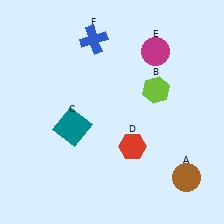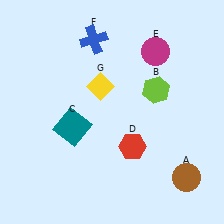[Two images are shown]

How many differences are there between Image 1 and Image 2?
There is 1 difference between the two images.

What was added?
A yellow diamond (G) was added in Image 2.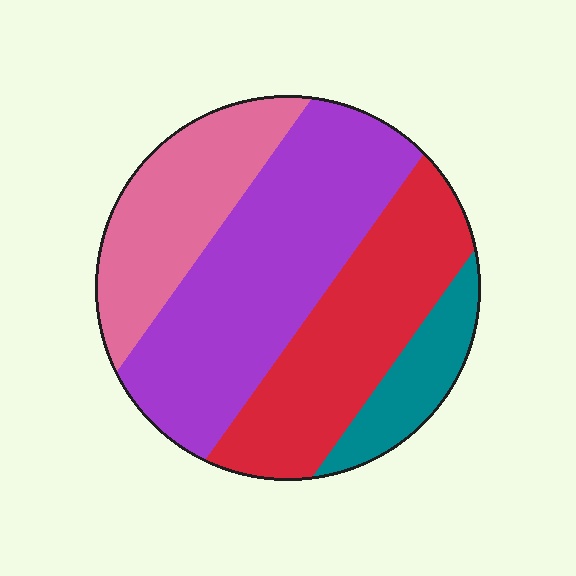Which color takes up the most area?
Purple, at roughly 40%.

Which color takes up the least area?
Teal, at roughly 10%.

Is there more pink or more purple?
Purple.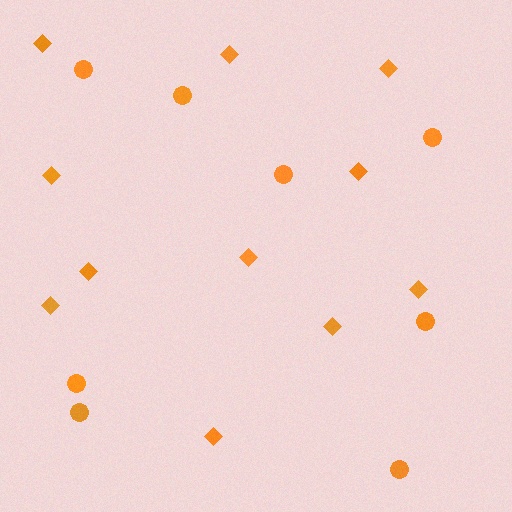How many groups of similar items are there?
There are 2 groups: one group of diamonds (11) and one group of circles (8).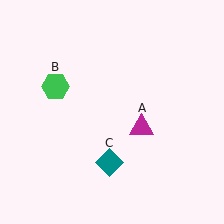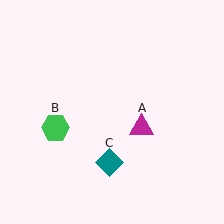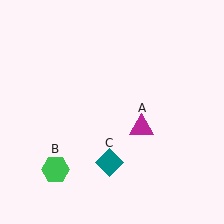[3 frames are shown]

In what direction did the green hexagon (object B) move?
The green hexagon (object B) moved down.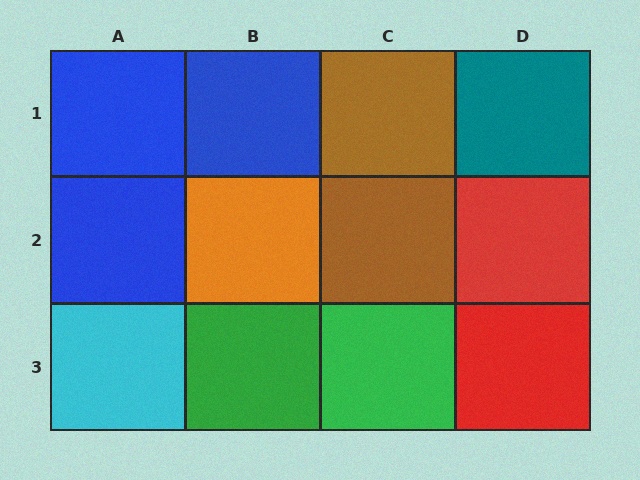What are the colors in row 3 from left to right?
Cyan, green, green, red.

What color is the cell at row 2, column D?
Red.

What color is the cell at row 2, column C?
Brown.